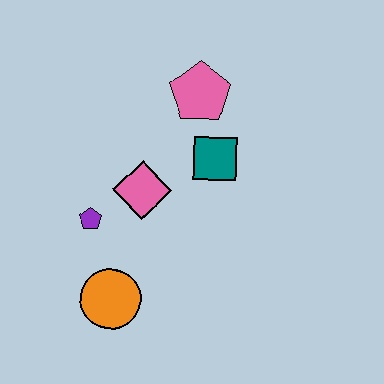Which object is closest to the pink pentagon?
The teal square is closest to the pink pentagon.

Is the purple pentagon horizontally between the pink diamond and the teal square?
No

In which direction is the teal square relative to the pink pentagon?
The teal square is below the pink pentagon.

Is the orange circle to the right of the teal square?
No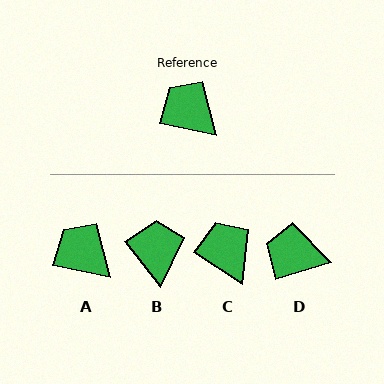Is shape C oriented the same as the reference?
No, it is off by about 21 degrees.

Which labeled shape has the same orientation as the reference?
A.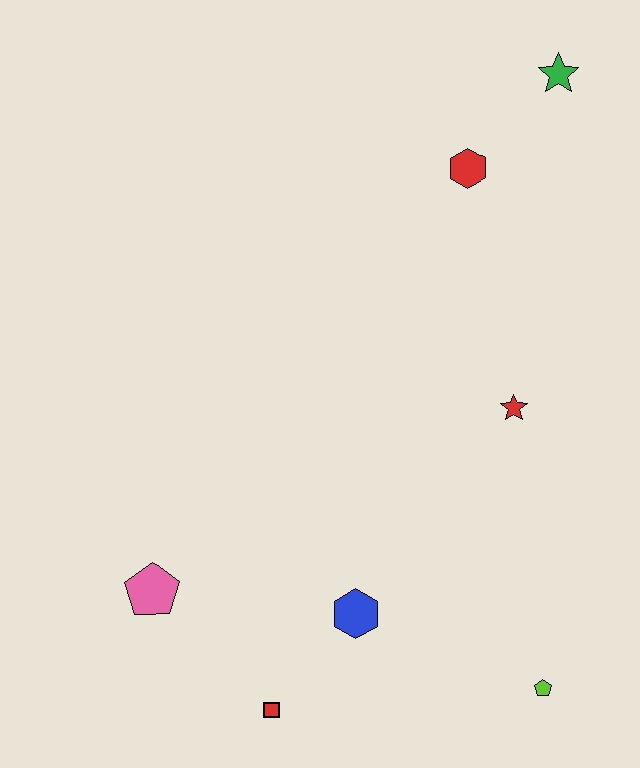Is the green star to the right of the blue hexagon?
Yes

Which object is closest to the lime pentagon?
The blue hexagon is closest to the lime pentagon.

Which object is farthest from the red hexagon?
The red square is farthest from the red hexagon.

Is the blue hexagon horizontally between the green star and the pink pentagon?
Yes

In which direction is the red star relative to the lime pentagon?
The red star is above the lime pentagon.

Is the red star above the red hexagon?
No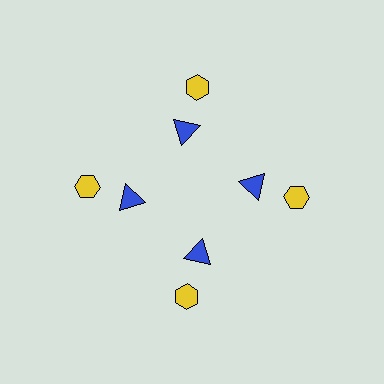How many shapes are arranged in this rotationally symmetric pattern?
There are 8 shapes, arranged in 4 groups of 2.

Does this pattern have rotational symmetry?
Yes, this pattern has 4-fold rotational symmetry. It looks the same after rotating 90 degrees around the center.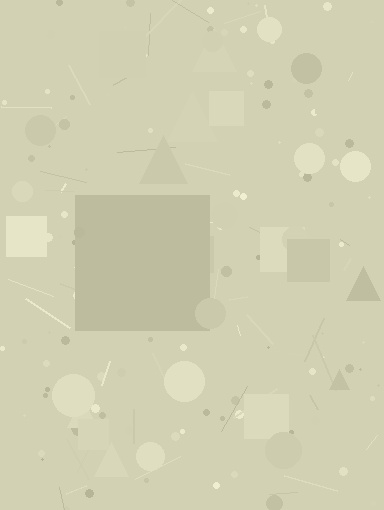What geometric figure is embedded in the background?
A square is embedded in the background.